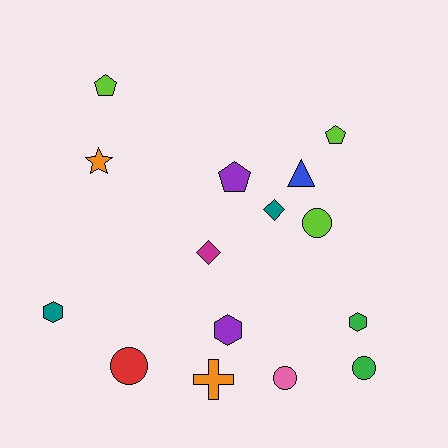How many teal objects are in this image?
There are 2 teal objects.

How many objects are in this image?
There are 15 objects.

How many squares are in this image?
There are no squares.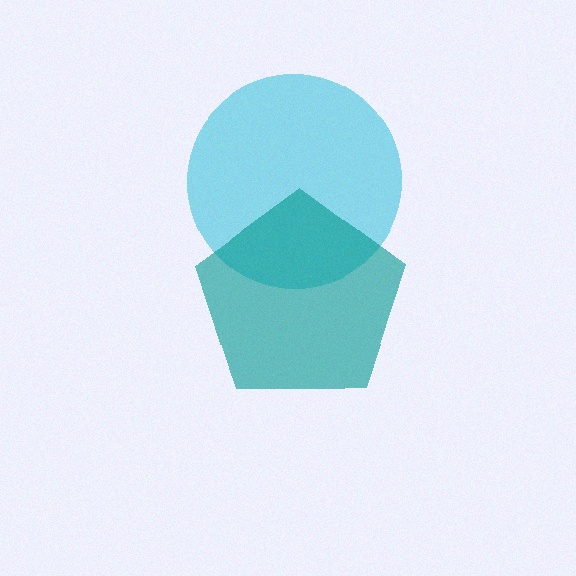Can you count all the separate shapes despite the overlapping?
Yes, there are 2 separate shapes.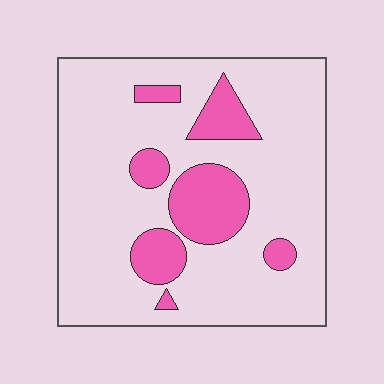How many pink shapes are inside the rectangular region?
7.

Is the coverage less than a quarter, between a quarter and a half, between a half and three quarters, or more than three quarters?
Less than a quarter.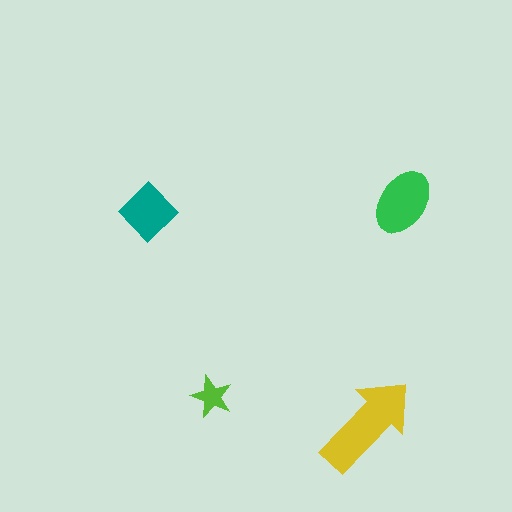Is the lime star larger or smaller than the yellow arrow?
Smaller.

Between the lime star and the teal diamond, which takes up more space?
The teal diamond.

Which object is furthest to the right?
The green ellipse is rightmost.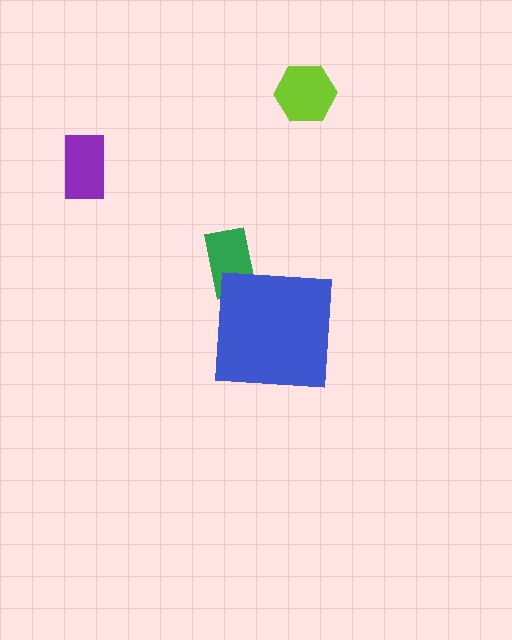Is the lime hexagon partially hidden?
No, the lime hexagon is fully visible.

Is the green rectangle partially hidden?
Yes, the green rectangle is partially hidden behind the blue square.